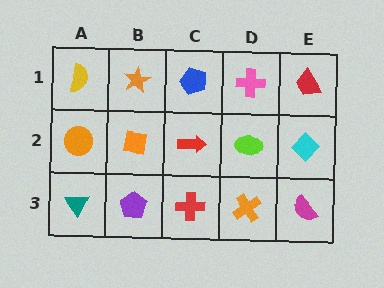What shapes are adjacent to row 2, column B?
An orange star (row 1, column B), a purple pentagon (row 3, column B), an orange circle (row 2, column A), a red arrow (row 2, column C).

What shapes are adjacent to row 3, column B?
An orange square (row 2, column B), a teal triangle (row 3, column A), a red cross (row 3, column C).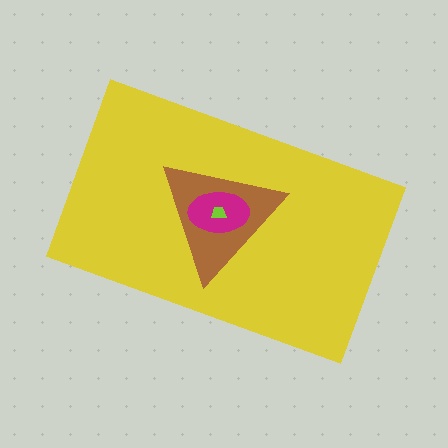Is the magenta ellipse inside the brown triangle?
Yes.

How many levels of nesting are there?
4.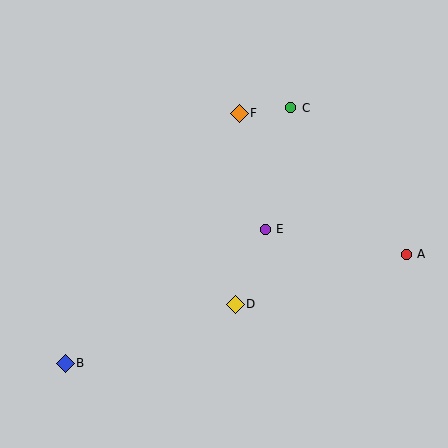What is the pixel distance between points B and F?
The distance between B and F is 305 pixels.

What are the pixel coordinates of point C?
Point C is at (291, 108).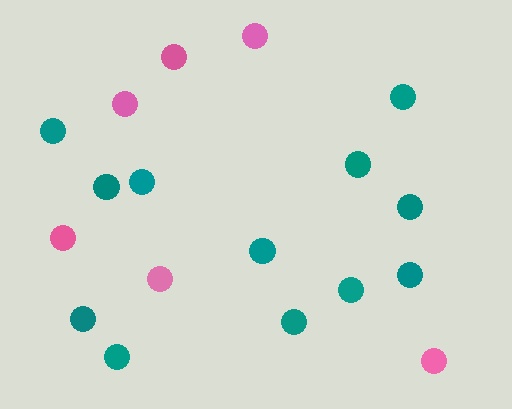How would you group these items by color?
There are 2 groups: one group of teal circles (12) and one group of pink circles (6).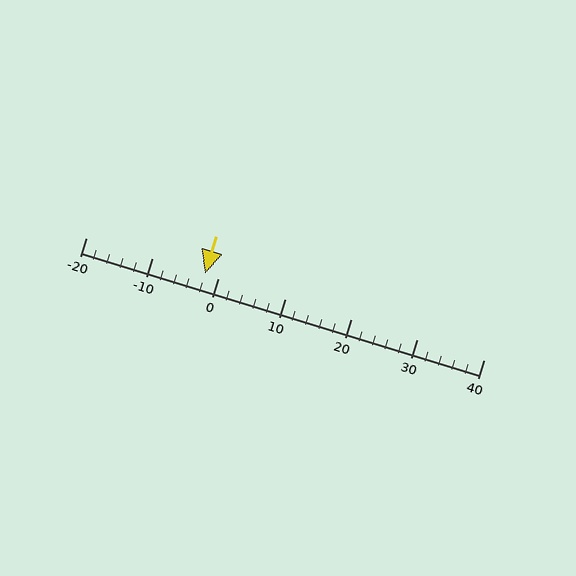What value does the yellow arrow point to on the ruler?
The yellow arrow points to approximately -2.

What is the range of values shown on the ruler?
The ruler shows values from -20 to 40.